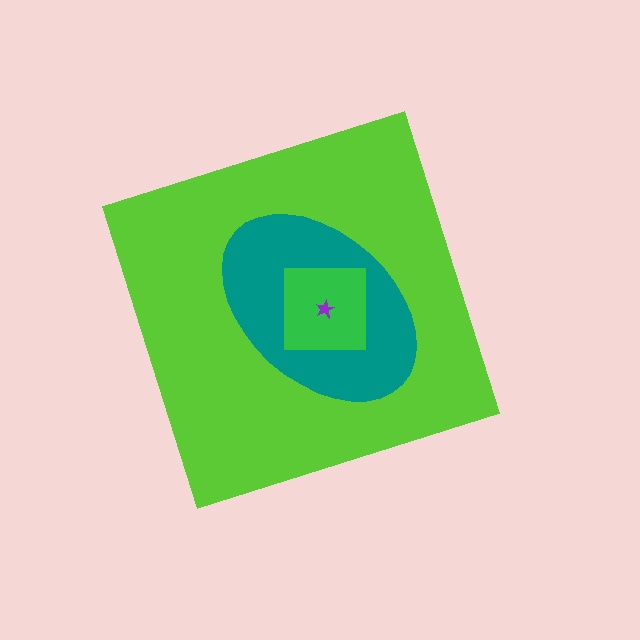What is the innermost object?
The purple star.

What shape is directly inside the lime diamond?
The teal ellipse.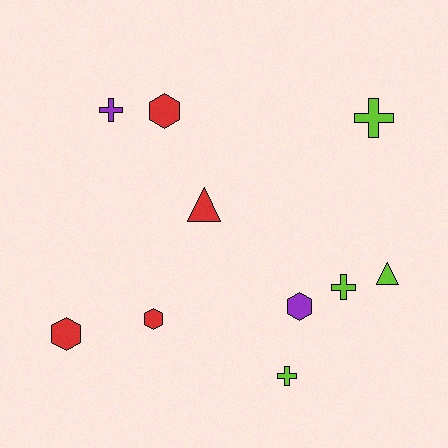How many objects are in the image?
There are 10 objects.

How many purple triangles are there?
There are no purple triangles.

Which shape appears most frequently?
Hexagon, with 4 objects.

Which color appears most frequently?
Red, with 4 objects.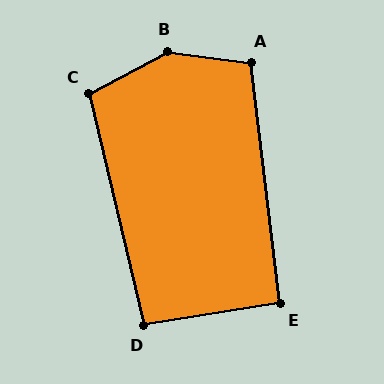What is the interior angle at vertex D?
Approximately 94 degrees (approximately right).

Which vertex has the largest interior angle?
B, at approximately 145 degrees.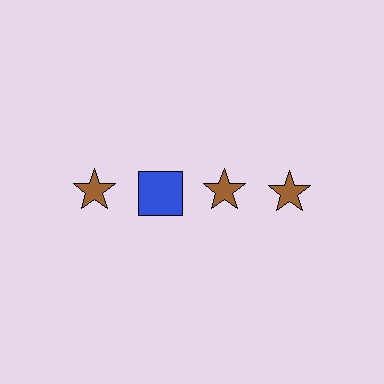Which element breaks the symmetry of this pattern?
The blue square in the top row, second from left column breaks the symmetry. All other shapes are brown stars.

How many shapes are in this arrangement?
There are 4 shapes arranged in a grid pattern.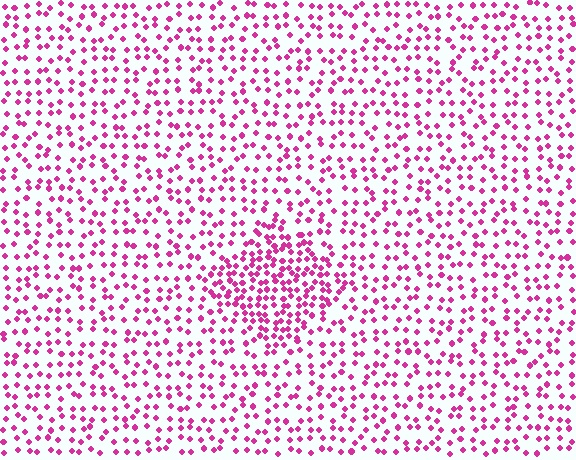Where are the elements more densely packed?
The elements are more densely packed inside the diamond boundary.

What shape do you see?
I see a diamond.